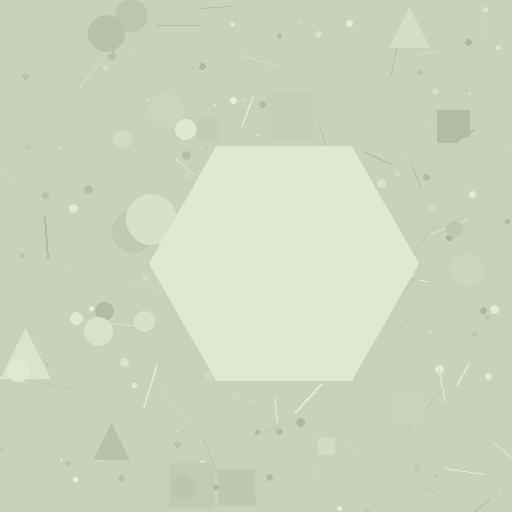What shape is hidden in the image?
A hexagon is hidden in the image.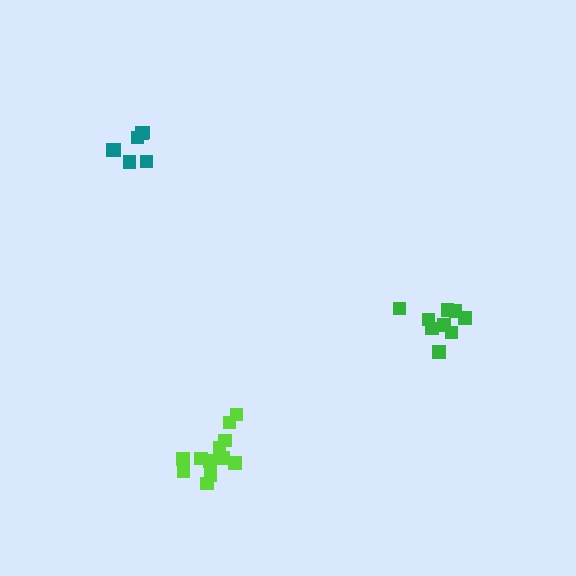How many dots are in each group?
Group 1: 7 dots, Group 2: 9 dots, Group 3: 12 dots (28 total).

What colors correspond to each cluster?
The clusters are colored: teal, green, lime.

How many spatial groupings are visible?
There are 3 spatial groupings.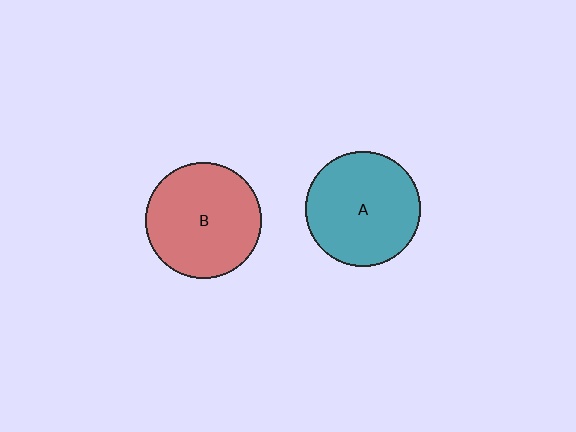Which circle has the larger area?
Circle B (red).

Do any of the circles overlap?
No, none of the circles overlap.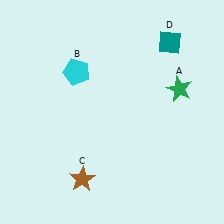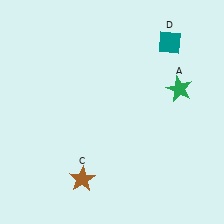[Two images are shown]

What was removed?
The cyan pentagon (B) was removed in Image 2.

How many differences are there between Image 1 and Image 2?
There is 1 difference between the two images.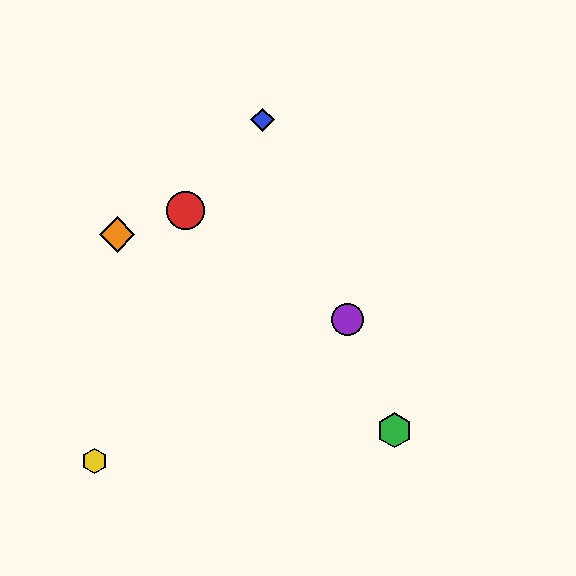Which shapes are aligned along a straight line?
The blue diamond, the green hexagon, the purple circle are aligned along a straight line.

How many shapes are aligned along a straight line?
3 shapes (the blue diamond, the green hexagon, the purple circle) are aligned along a straight line.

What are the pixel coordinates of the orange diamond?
The orange diamond is at (117, 235).